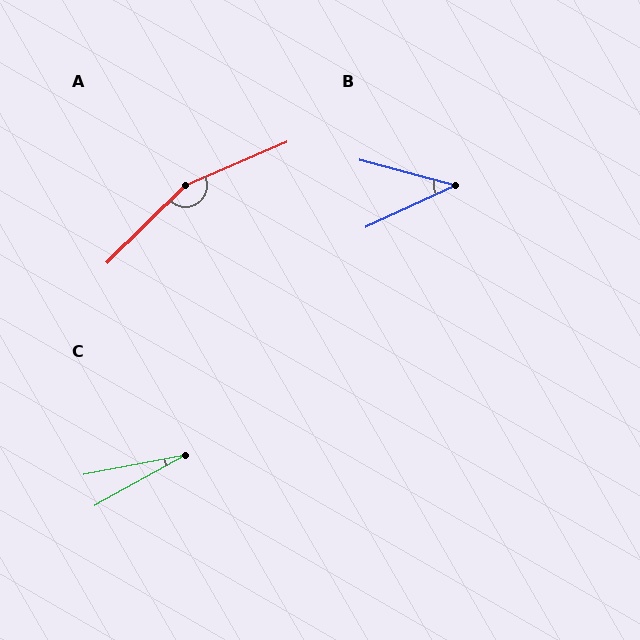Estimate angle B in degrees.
Approximately 40 degrees.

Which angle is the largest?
A, at approximately 158 degrees.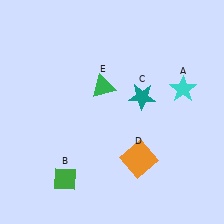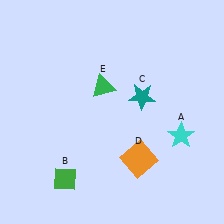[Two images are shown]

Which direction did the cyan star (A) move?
The cyan star (A) moved down.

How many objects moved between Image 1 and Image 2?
1 object moved between the two images.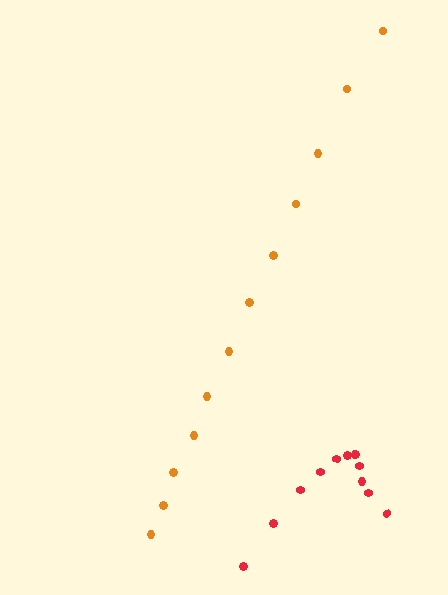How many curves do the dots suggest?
There are 2 distinct paths.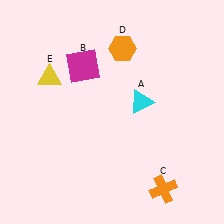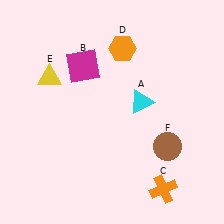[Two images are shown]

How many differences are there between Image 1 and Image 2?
There is 1 difference between the two images.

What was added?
A brown circle (F) was added in Image 2.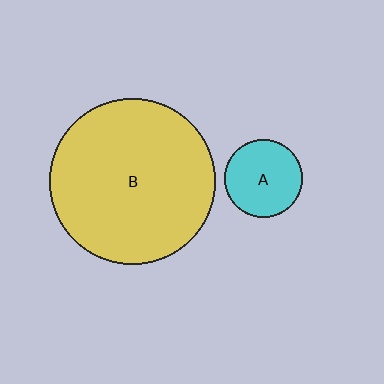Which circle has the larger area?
Circle B (yellow).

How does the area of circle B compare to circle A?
Approximately 4.5 times.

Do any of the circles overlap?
No, none of the circles overlap.